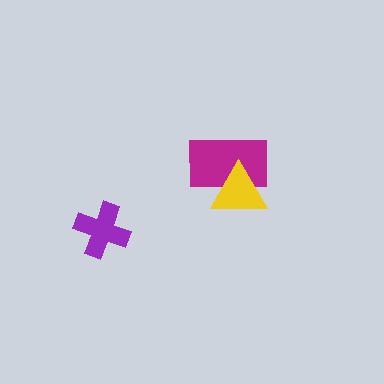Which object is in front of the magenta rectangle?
The yellow triangle is in front of the magenta rectangle.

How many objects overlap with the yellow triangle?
1 object overlaps with the yellow triangle.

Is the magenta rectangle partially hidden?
Yes, it is partially covered by another shape.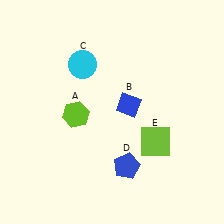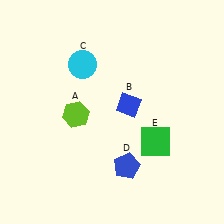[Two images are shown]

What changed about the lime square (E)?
In Image 1, E is lime. In Image 2, it changed to green.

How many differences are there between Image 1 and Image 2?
There is 1 difference between the two images.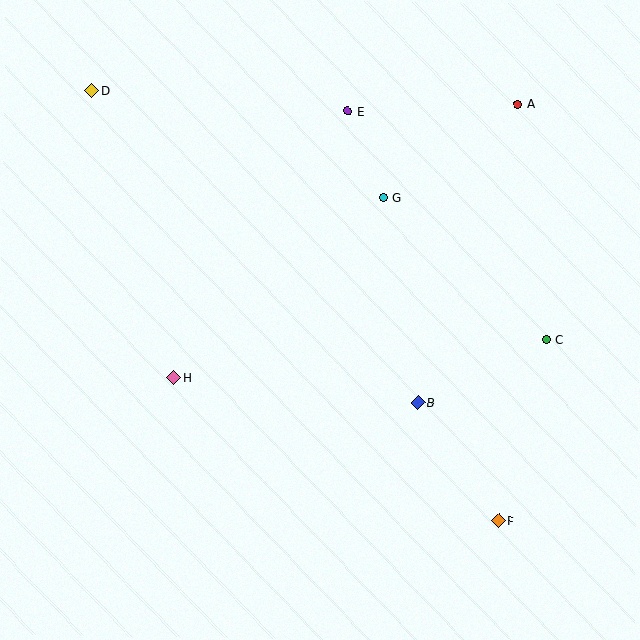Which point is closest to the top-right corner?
Point A is closest to the top-right corner.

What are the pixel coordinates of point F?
Point F is at (499, 521).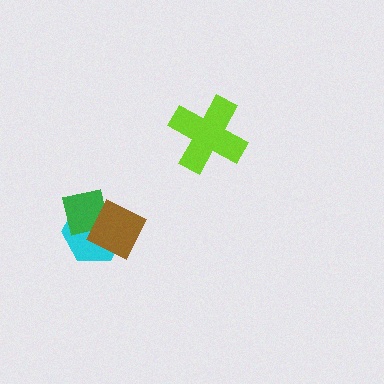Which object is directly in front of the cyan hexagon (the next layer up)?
The green square is directly in front of the cyan hexagon.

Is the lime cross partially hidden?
No, no other shape covers it.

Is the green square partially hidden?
Yes, it is partially covered by another shape.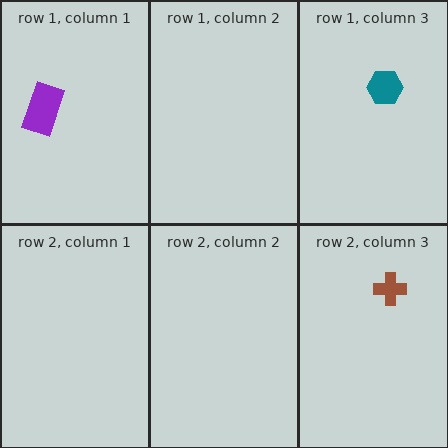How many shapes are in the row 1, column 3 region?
1.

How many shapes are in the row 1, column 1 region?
1.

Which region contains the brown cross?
The row 2, column 3 region.